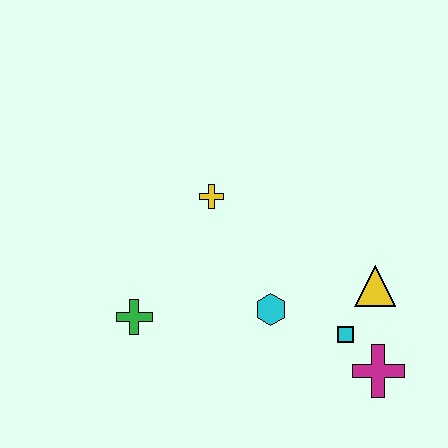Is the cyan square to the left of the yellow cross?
No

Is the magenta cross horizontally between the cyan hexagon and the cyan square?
No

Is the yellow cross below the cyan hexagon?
No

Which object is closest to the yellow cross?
The cyan hexagon is closest to the yellow cross.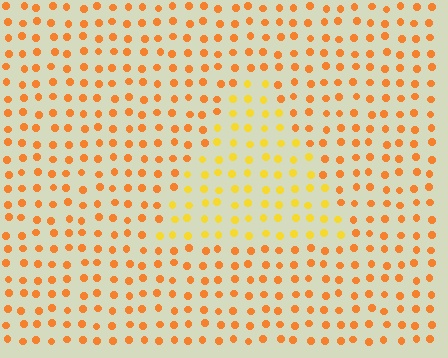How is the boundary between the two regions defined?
The boundary is defined purely by a slight shift in hue (about 27 degrees). Spacing, size, and orientation are identical on both sides.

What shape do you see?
I see a triangle.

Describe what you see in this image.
The image is filled with small orange elements in a uniform arrangement. A triangle-shaped region is visible where the elements are tinted to a slightly different hue, forming a subtle color boundary.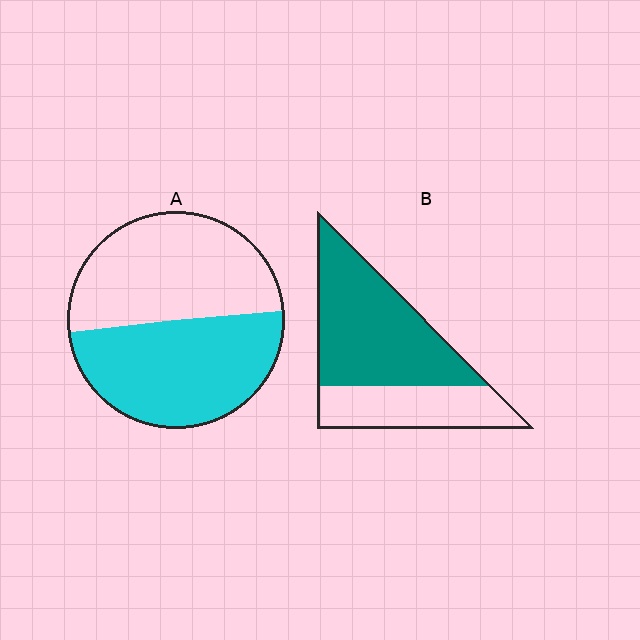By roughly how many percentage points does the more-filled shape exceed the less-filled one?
By roughly 15 percentage points (B over A).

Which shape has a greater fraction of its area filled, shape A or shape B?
Shape B.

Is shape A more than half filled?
Roughly half.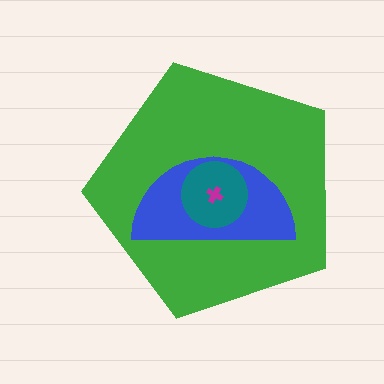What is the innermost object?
The magenta cross.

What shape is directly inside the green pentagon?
The blue semicircle.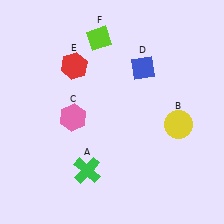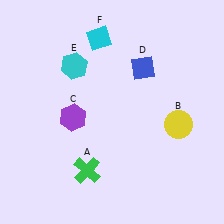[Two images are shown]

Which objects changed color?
C changed from pink to purple. E changed from red to cyan. F changed from lime to cyan.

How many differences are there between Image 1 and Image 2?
There are 3 differences between the two images.